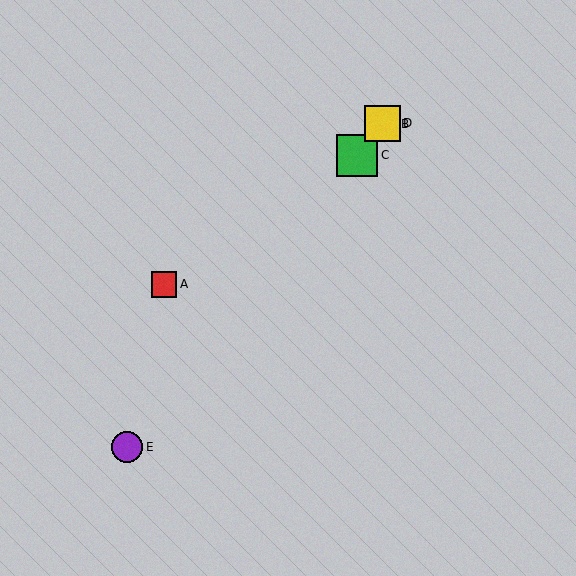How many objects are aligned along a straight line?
4 objects (B, C, D, E) are aligned along a straight line.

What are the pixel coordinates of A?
Object A is at (164, 284).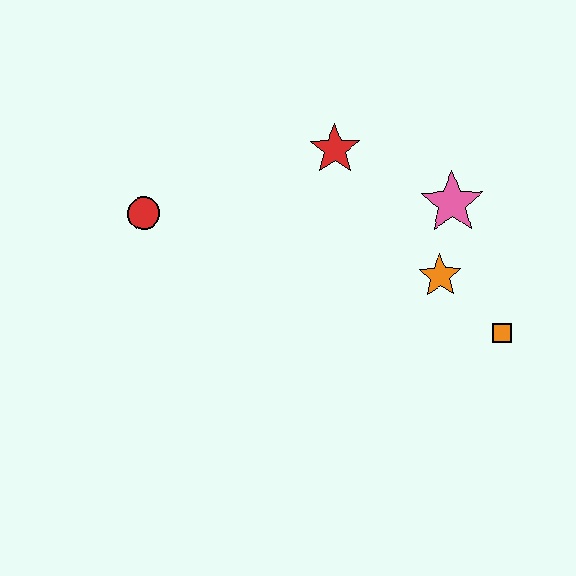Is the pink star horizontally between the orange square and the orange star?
Yes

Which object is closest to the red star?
The pink star is closest to the red star.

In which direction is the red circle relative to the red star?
The red circle is to the left of the red star.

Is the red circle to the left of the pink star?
Yes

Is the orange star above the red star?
No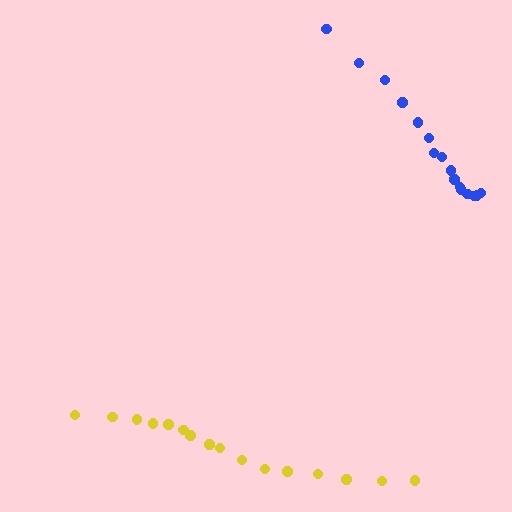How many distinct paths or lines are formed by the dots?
There are 2 distinct paths.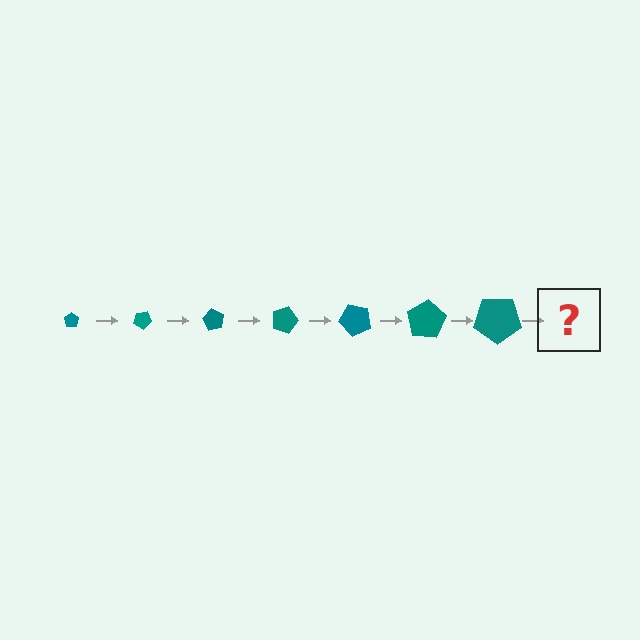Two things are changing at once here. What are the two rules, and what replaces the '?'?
The two rules are that the pentagon grows larger each step and it rotates 30 degrees each step. The '?' should be a pentagon, larger than the previous one and rotated 210 degrees from the start.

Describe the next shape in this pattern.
It should be a pentagon, larger than the previous one and rotated 210 degrees from the start.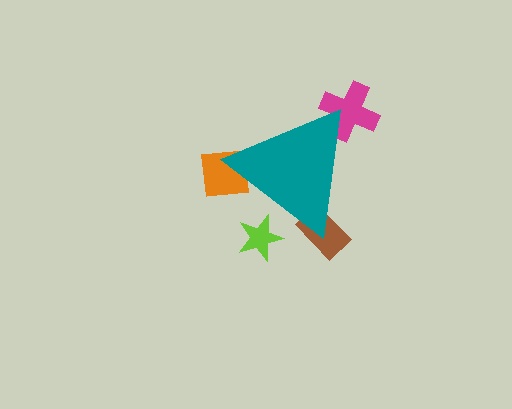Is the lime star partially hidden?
Yes, the lime star is partially hidden behind the teal triangle.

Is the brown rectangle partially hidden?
Yes, the brown rectangle is partially hidden behind the teal triangle.